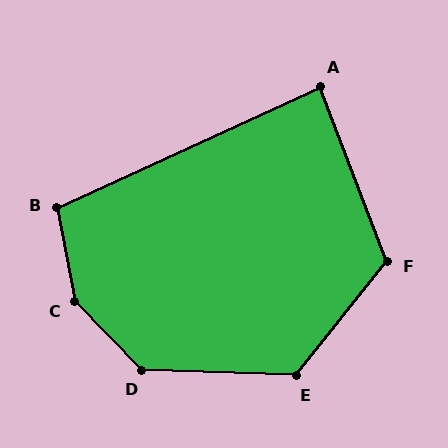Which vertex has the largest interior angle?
C, at approximately 147 degrees.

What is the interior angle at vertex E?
Approximately 127 degrees (obtuse).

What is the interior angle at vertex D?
Approximately 136 degrees (obtuse).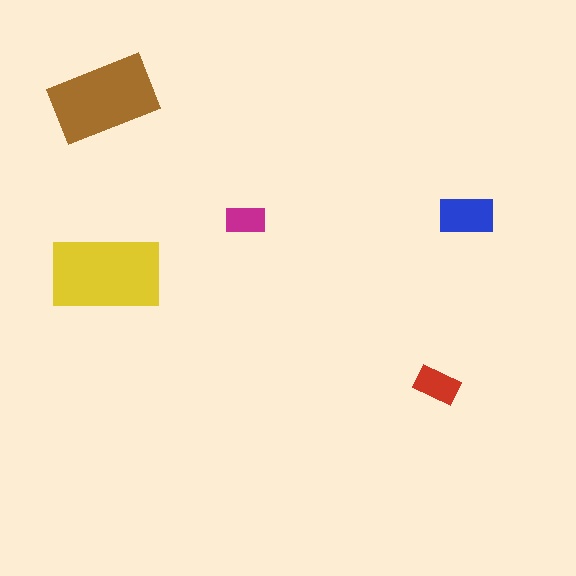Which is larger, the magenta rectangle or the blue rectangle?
The blue one.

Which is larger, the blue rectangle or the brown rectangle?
The brown one.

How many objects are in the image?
There are 5 objects in the image.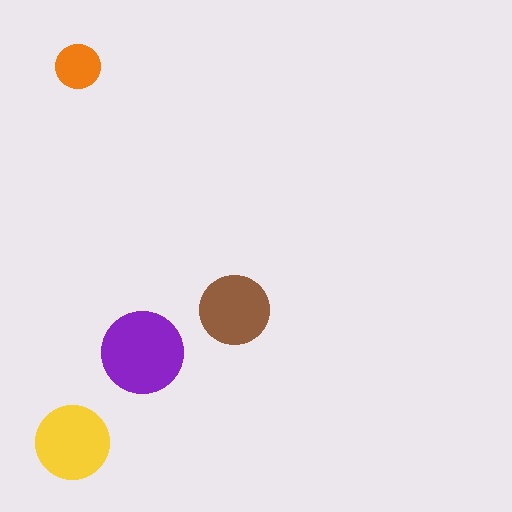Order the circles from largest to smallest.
the purple one, the yellow one, the brown one, the orange one.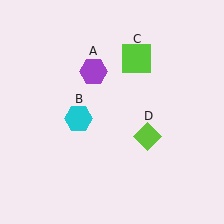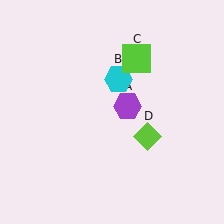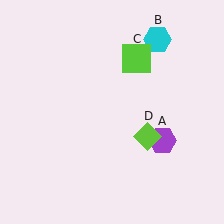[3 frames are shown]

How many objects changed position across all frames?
2 objects changed position: purple hexagon (object A), cyan hexagon (object B).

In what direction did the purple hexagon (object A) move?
The purple hexagon (object A) moved down and to the right.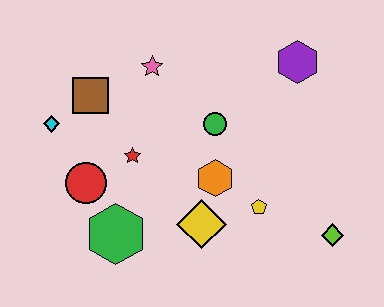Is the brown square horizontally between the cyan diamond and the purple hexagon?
Yes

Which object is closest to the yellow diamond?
The orange hexagon is closest to the yellow diamond.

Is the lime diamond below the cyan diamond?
Yes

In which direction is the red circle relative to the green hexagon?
The red circle is above the green hexagon.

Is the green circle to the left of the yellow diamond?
No